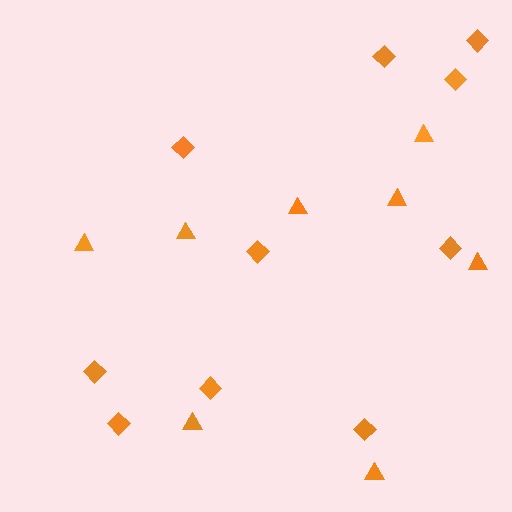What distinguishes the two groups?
There are 2 groups: one group of triangles (8) and one group of diamonds (10).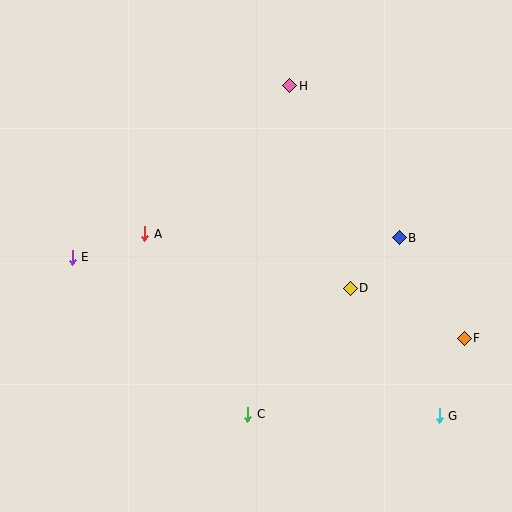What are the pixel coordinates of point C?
Point C is at (248, 414).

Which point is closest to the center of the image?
Point D at (350, 288) is closest to the center.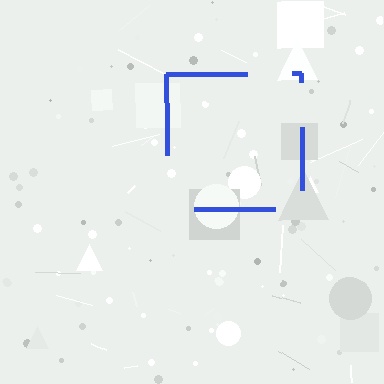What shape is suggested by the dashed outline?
The dashed outline suggests a square.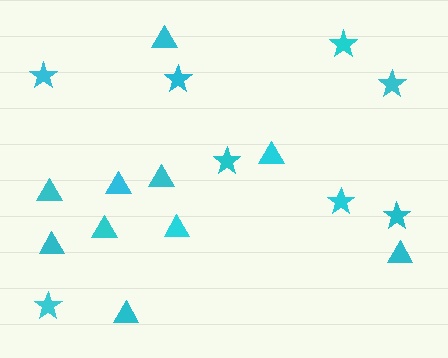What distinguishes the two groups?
There are 2 groups: one group of triangles (10) and one group of stars (8).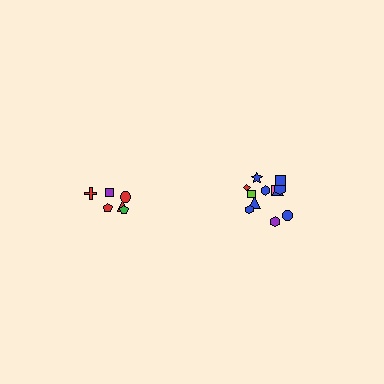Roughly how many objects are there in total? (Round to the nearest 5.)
Roughly 20 objects in total.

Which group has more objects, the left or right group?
The right group.